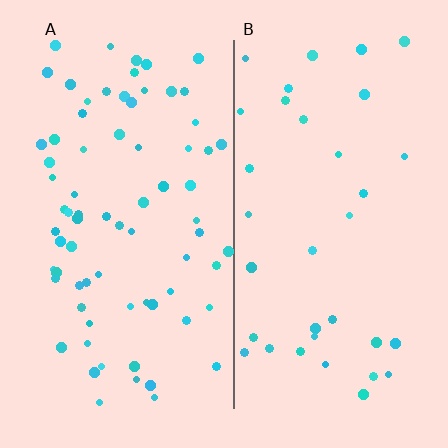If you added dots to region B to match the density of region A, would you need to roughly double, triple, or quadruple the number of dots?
Approximately double.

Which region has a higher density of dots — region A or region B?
A (the left).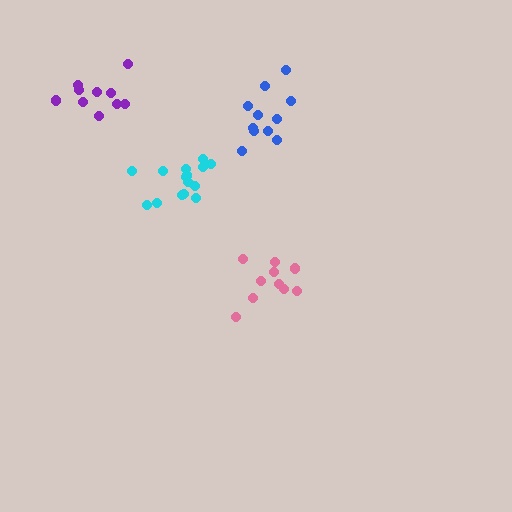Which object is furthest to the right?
The pink cluster is rightmost.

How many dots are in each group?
Group 1: 11 dots, Group 2: 15 dots, Group 3: 10 dots, Group 4: 10 dots (46 total).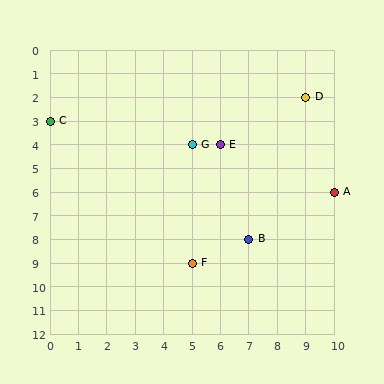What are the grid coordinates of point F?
Point F is at grid coordinates (5, 9).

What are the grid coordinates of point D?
Point D is at grid coordinates (9, 2).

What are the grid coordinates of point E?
Point E is at grid coordinates (6, 4).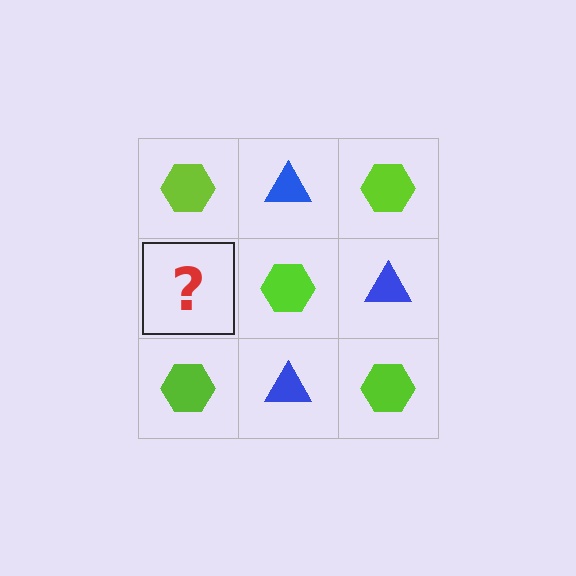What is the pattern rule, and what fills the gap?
The rule is that it alternates lime hexagon and blue triangle in a checkerboard pattern. The gap should be filled with a blue triangle.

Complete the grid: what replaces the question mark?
The question mark should be replaced with a blue triangle.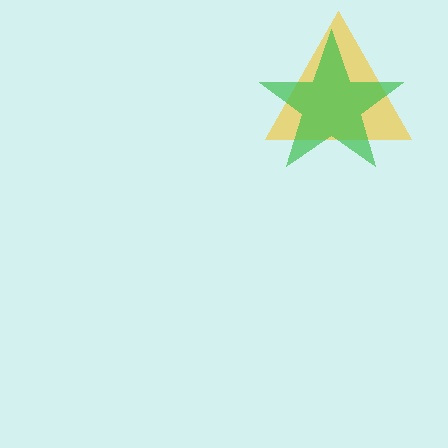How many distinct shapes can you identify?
There are 2 distinct shapes: a yellow triangle, a green star.